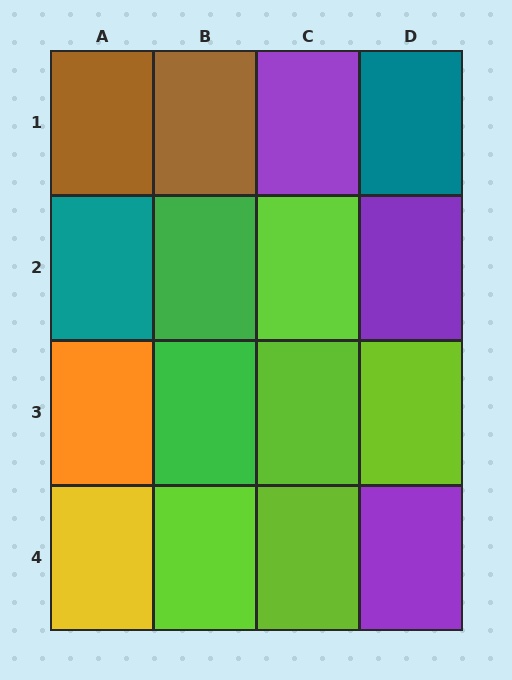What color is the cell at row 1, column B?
Brown.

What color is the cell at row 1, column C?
Purple.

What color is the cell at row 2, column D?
Purple.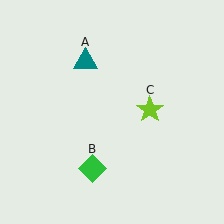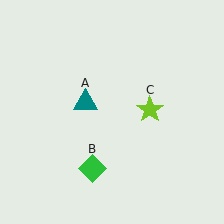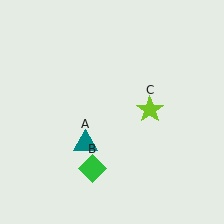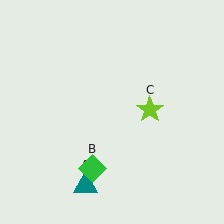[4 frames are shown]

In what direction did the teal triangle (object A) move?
The teal triangle (object A) moved down.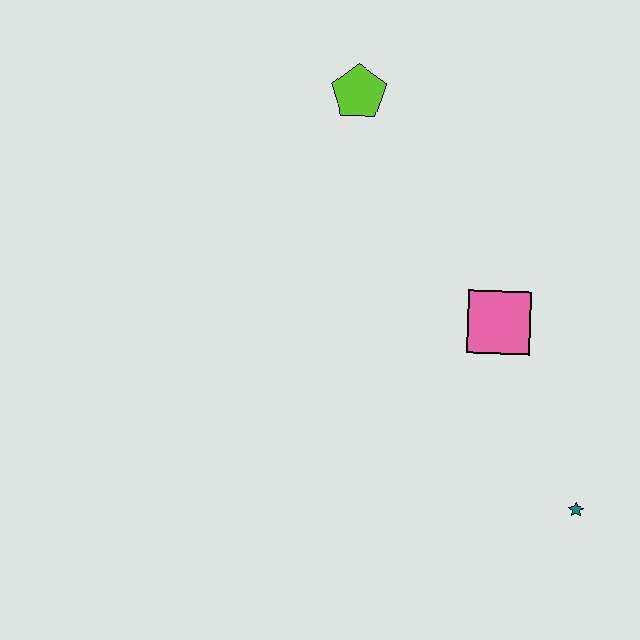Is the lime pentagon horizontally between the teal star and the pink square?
No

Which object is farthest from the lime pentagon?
The teal star is farthest from the lime pentagon.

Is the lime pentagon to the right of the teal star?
No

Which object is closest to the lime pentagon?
The pink square is closest to the lime pentagon.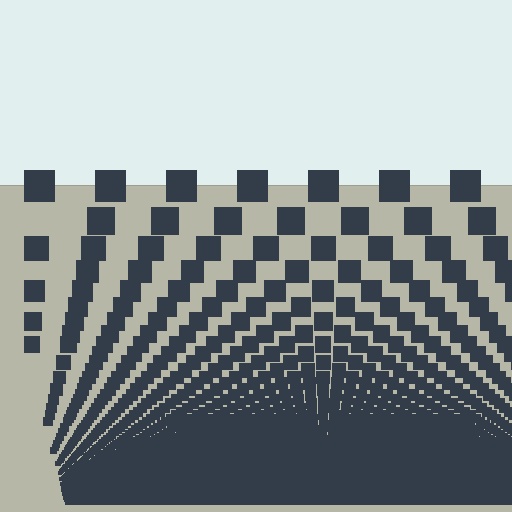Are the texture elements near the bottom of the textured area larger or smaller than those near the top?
Smaller. The gradient is inverted — elements near the bottom are smaller and denser.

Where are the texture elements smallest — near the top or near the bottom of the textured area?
Near the bottom.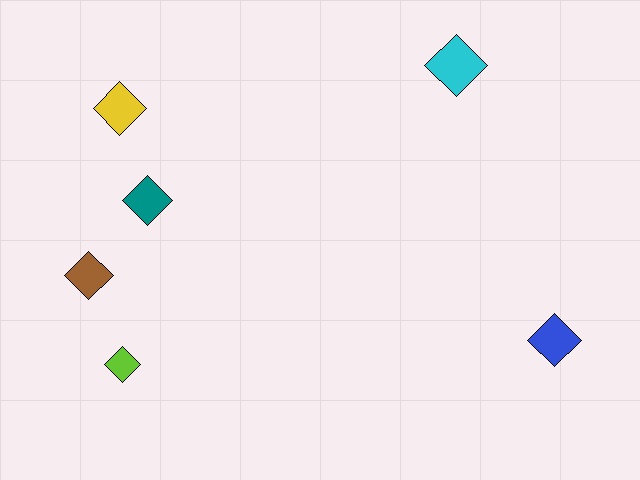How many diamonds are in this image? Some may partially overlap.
There are 6 diamonds.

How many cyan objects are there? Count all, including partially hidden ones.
There is 1 cyan object.